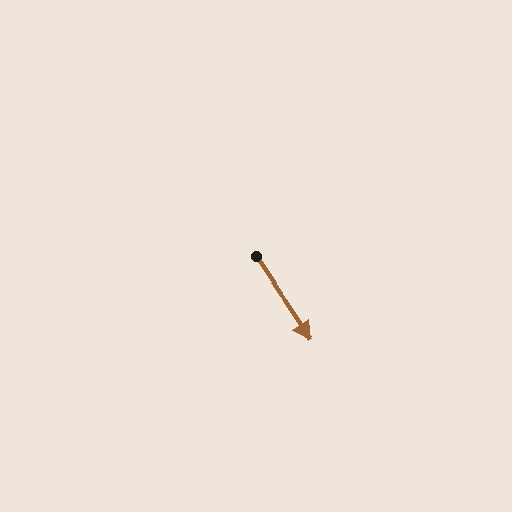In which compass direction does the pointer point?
Southeast.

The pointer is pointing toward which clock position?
Roughly 5 o'clock.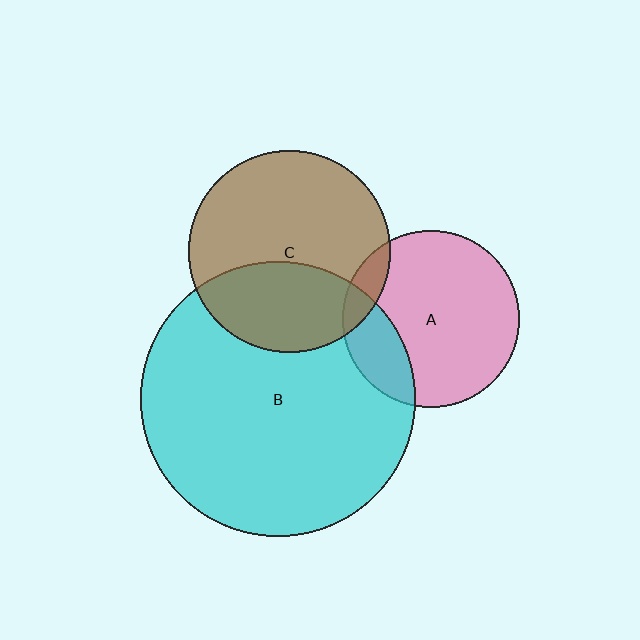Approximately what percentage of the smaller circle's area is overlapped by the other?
Approximately 10%.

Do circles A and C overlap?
Yes.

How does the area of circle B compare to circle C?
Approximately 1.8 times.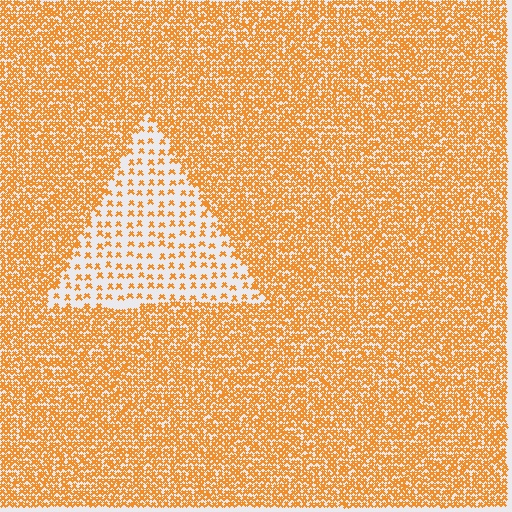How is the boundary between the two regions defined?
The boundary is defined by a change in element density (approximately 3.0x ratio). All elements are the same color, size, and shape.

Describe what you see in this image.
The image contains small orange elements arranged at two different densities. A triangle-shaped region is visible where the elements are less densely packed than the surrounding area.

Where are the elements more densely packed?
The elements are more densely packed outside the triangle boundary.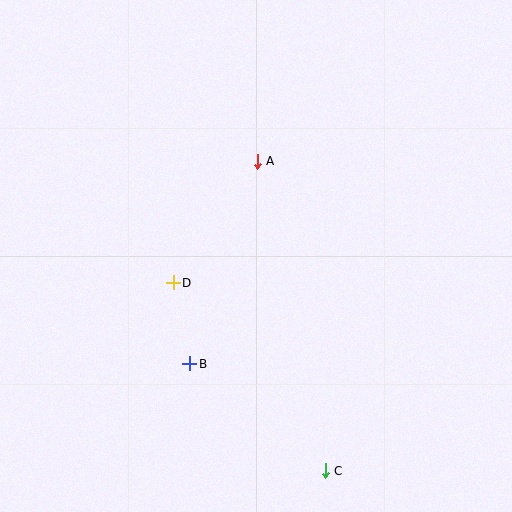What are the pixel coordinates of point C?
Point C is at (325, 471).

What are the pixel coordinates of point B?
Point B is at (190, 364).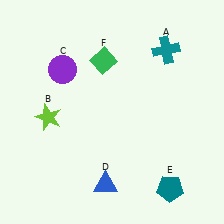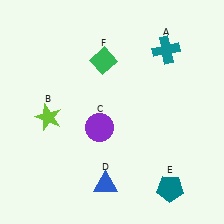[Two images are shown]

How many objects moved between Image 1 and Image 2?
1 object moved between the two images.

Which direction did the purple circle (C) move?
The purple circle (C) moved down.